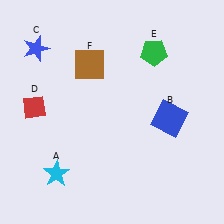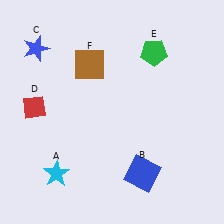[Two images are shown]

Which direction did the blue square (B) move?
The blue square (B) moved down.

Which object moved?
The blue square (B) moved down.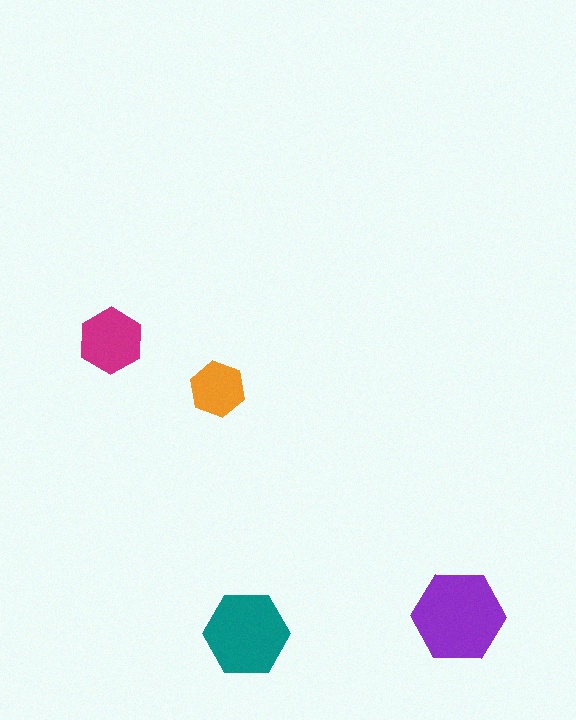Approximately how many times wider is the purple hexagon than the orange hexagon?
About 1.5 times wider.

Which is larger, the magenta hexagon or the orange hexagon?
The magenta one.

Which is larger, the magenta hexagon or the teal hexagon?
The teal one.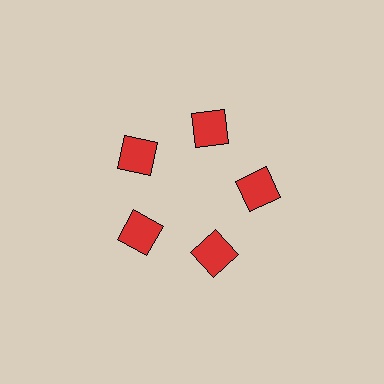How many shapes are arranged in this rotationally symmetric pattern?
There are 5 shapes, arranged in 5 groups of 1.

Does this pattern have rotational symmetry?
Yes, this pattern has 5-fold rotational symmetry. It looks the same after rotating 72 degrees around the center.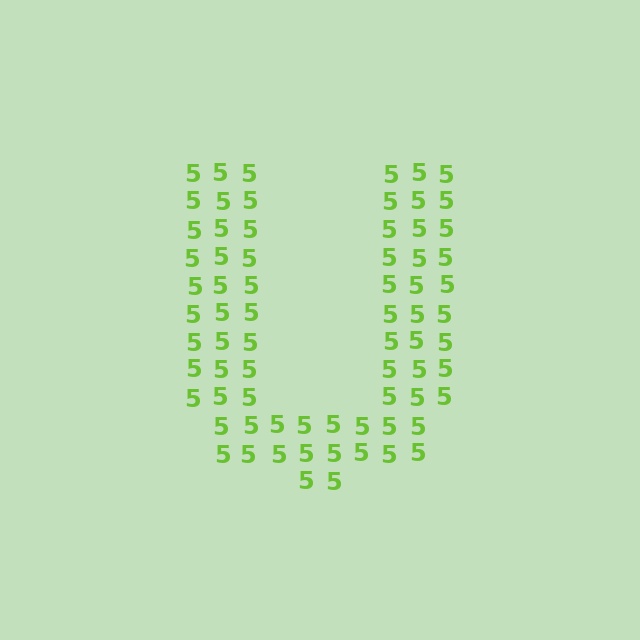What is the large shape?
The large shape is the letter U.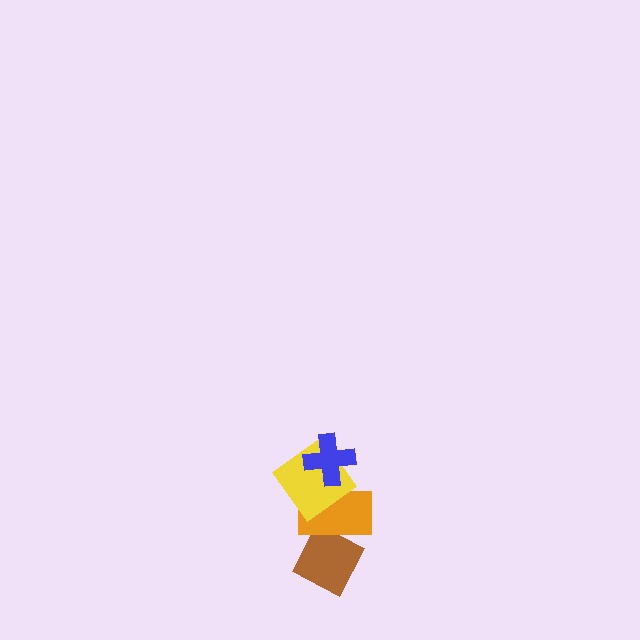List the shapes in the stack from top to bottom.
From top to bottom: the blue cross, the yellow diamond, the orange rectangle, the brown diamond.